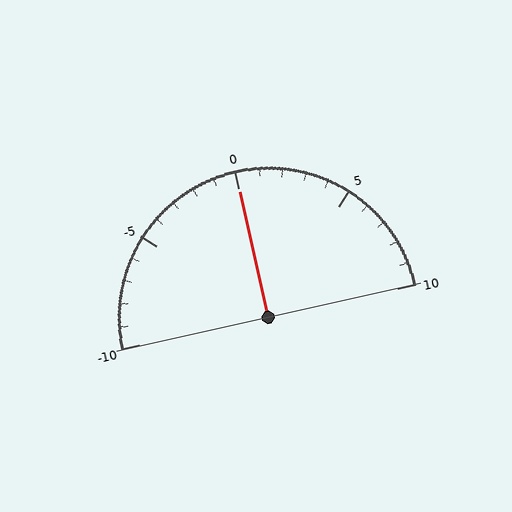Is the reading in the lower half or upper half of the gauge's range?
The reading is in the upper half of the range (-10 to 10).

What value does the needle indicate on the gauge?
The needle indicates approximately 0.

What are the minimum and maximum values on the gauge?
The gauge ranges from -10 to 10.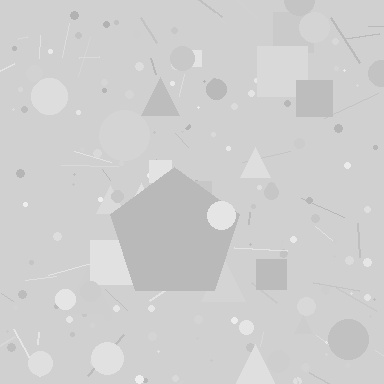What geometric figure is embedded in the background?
A pentagon is embedded in the background.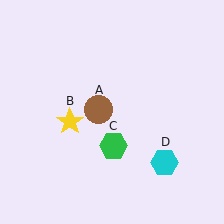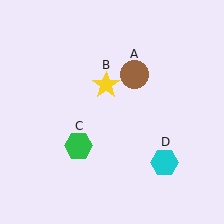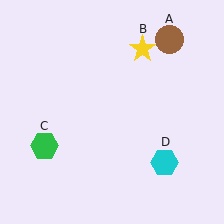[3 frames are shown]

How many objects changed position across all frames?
3 objects changed position: brown circle (object A), yellow star (object B), green hexagon (object C).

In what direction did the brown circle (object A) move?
The brown circle (object A) moved up and to the right.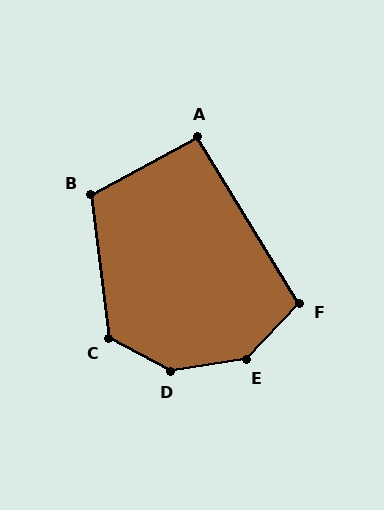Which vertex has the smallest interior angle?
A, at approximately 93 degrees.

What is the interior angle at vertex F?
Approximately 105 degrees (obtuse).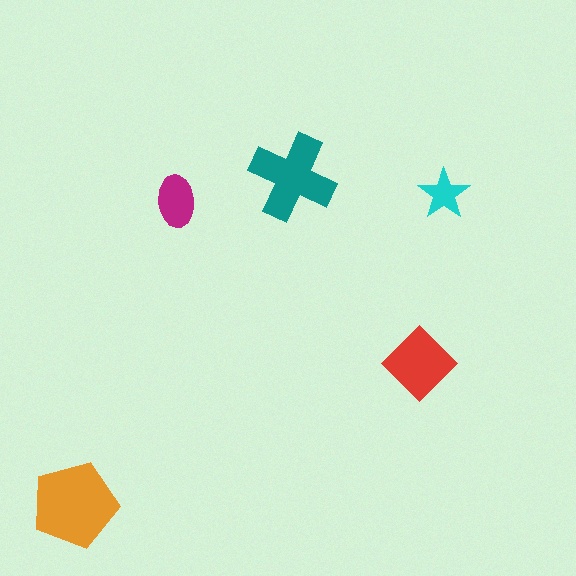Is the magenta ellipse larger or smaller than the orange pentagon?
Smaller.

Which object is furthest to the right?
The cyan star is rightmost.